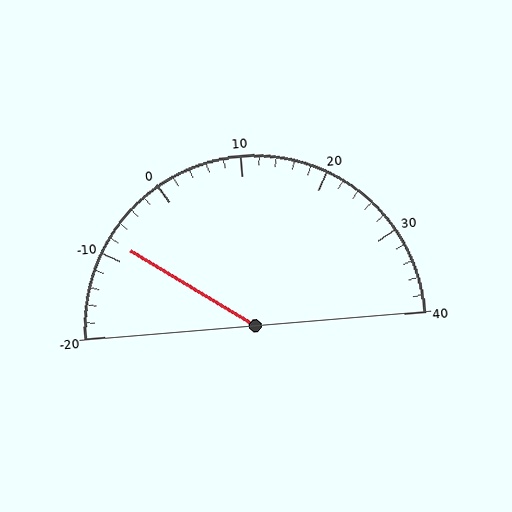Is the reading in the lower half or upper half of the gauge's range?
The reading is in the lower half of the range (-20 to 40).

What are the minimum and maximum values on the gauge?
The gauge ranges from -20 to 40.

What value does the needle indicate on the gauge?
The needle indicates approximately -8.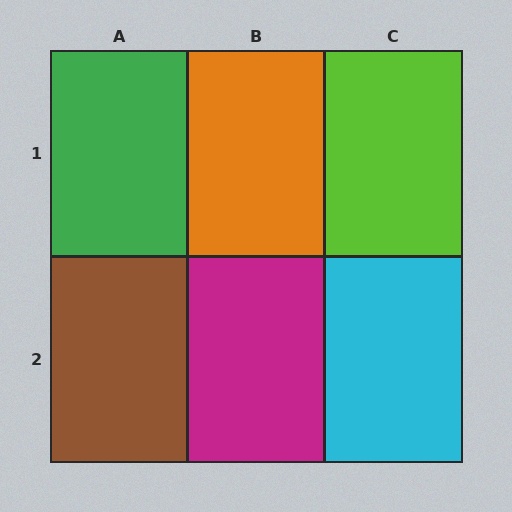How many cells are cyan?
1 cell is cyan.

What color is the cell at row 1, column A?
Green.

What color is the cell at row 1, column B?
Orange.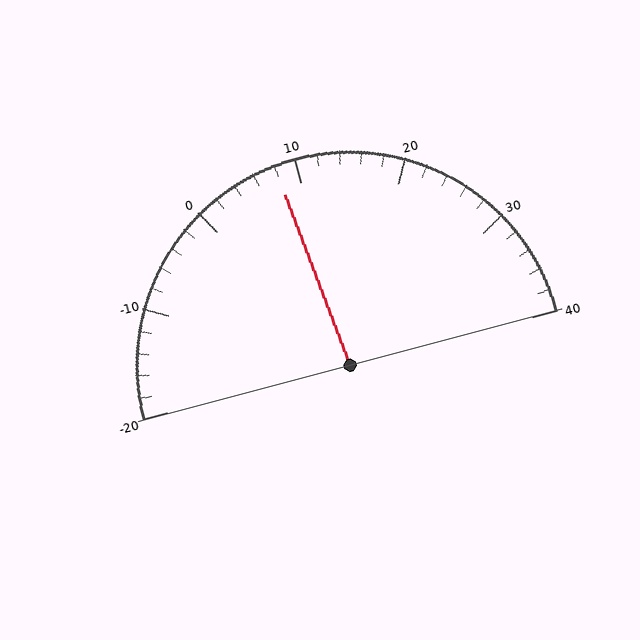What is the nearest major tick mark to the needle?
The nearest major tick mark is 10.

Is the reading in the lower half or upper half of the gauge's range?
The reading is in the lower half of the range (-20 to 40).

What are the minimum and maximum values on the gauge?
The gauge ranges from -20 to 40.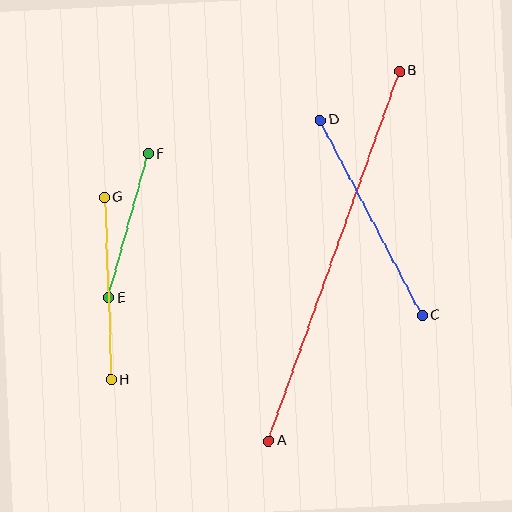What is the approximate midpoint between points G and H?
The midpoint is at approximately (107, 289) pixels.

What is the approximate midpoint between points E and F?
The midpoint is at approximately (128, 226) pixels.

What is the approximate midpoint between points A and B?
The midpoint is at approximately (334, 256) pixels.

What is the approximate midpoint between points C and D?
The midpoint is at approximately (371, 218) pixels.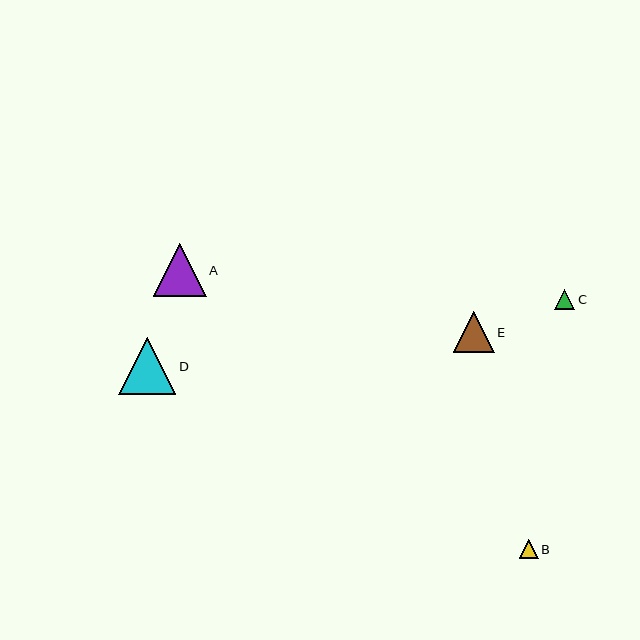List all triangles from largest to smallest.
From largest to smallest: D, A, E, C, B.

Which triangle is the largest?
Triangle D is the largest with a size of approximately 57 pixels.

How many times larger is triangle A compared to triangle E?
Triangle A is approximately 1.3 times the size of triangle E.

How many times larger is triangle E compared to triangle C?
Triangle E is approximately 2.1 times the size of triangle C.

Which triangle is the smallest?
Triangle B is the smallest with a size of approximately 19 pixels.